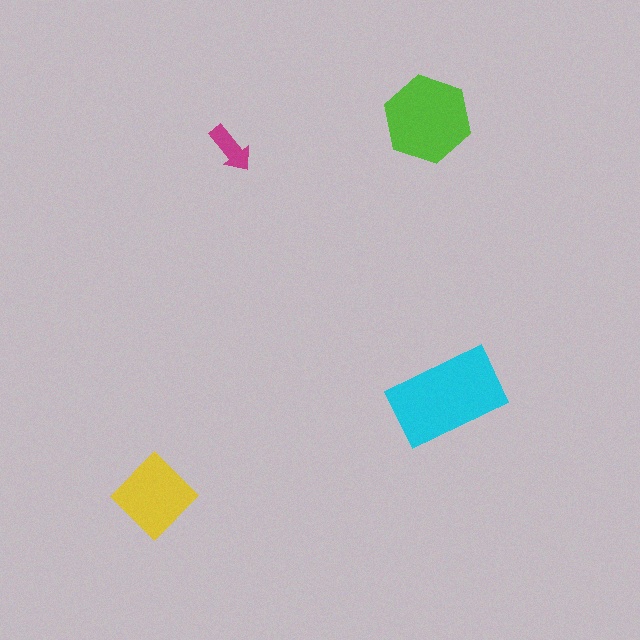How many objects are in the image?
There are 4 objects in the image.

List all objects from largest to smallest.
The cyan rectangle, the lime hexagon, the yellow diamond, the magenta arrow.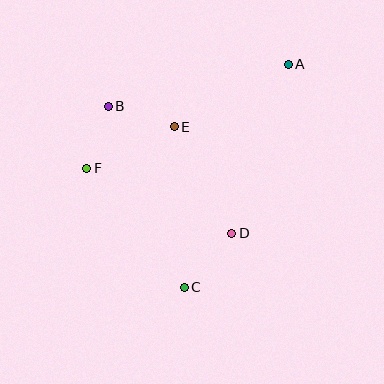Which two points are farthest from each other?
Points A and C are farthest from each other.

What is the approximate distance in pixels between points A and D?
The distance between A and D is approximately 178 pixels.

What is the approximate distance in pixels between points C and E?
The distance between C and E is approximately 161 pixels.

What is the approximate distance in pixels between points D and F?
The distance between D and F is approximately 159 pixels.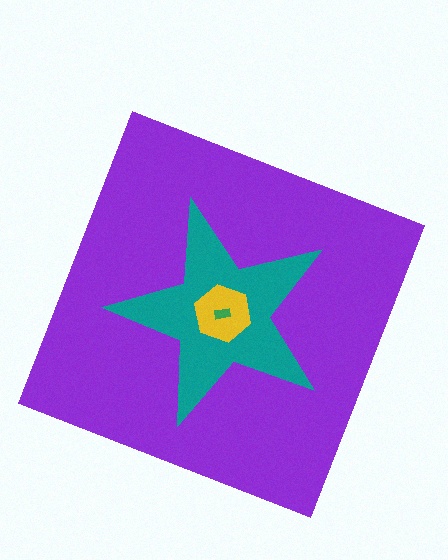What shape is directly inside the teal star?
The yellow hexagon.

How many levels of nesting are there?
4.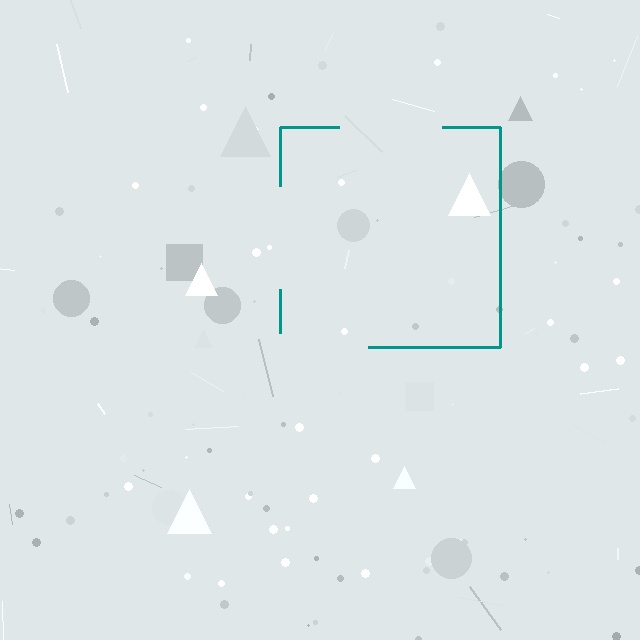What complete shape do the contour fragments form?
The contour fragments form a square.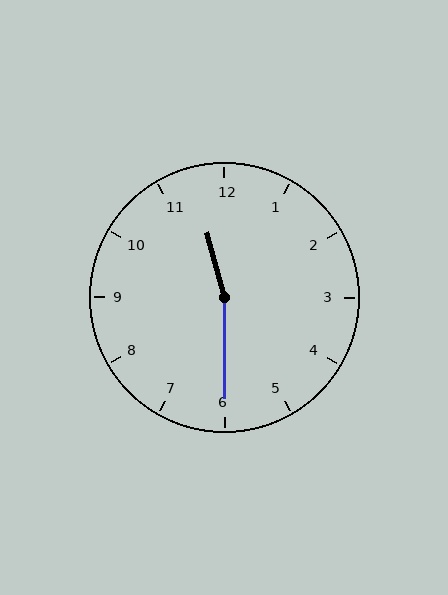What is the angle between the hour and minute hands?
Approximately 165 degrees.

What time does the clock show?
11:30.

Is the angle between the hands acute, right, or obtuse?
It is obtuse.